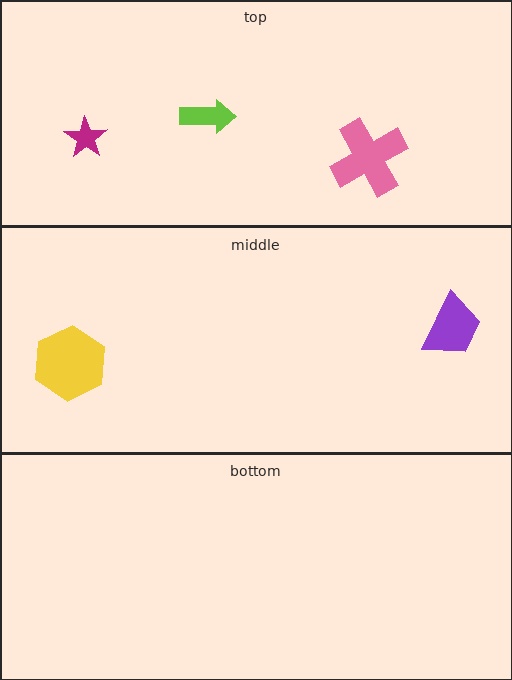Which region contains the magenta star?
The top region.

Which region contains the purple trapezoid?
The middle region.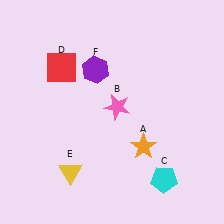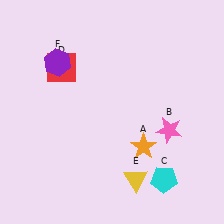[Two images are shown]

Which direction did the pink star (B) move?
The pink star (B) moved right.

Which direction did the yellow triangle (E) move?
The yellow triangle (E) moved right.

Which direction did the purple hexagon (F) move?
The purple hexagon (F) moved left.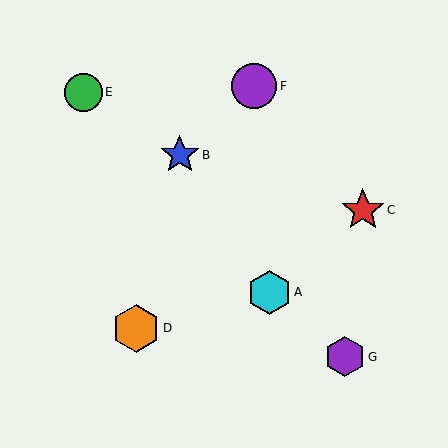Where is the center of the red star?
The center of the red star is at (363, 210).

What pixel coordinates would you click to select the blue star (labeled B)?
Click at (180, 155) to select the blue star B.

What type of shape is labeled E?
Shape E is a green circle.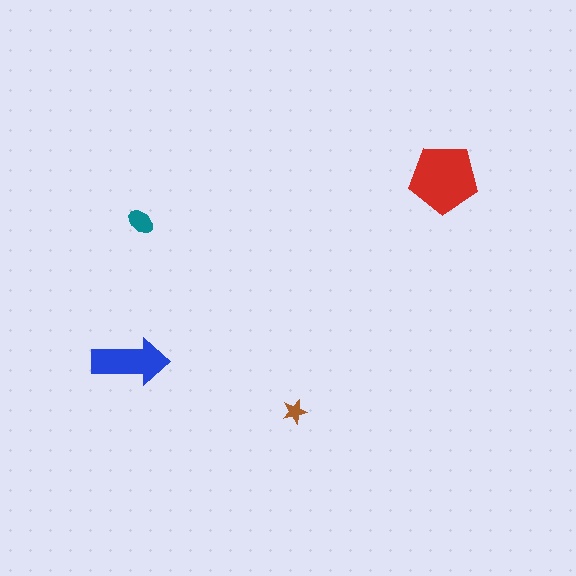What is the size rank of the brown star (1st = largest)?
4th.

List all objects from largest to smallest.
The red pentagon, the blue arrow, the teal ellipse, the brown star.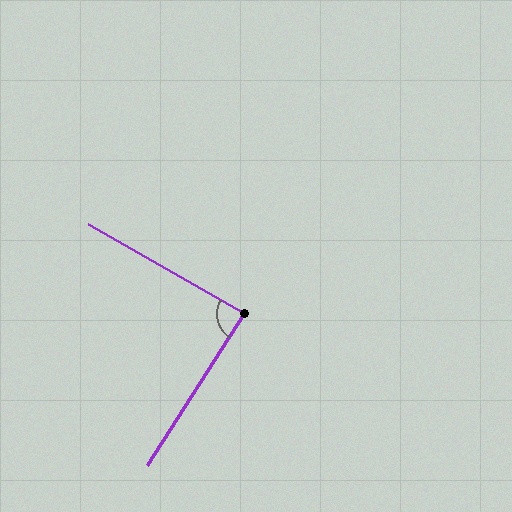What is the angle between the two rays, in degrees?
Approximately 87 degrees.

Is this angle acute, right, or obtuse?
It is approximately a right angle.